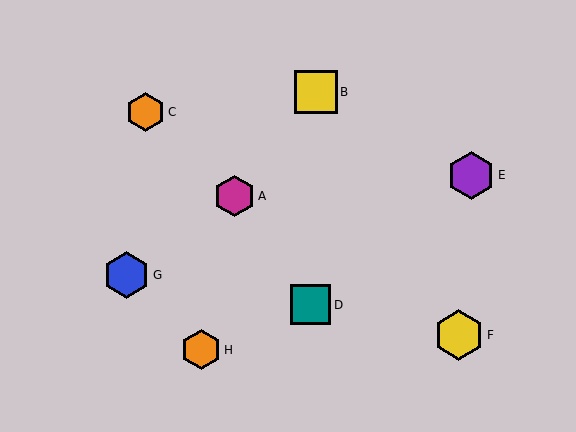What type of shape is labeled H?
Shape H is an orange hexagon.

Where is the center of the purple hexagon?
The center of the purple hexagon is at (471, 175).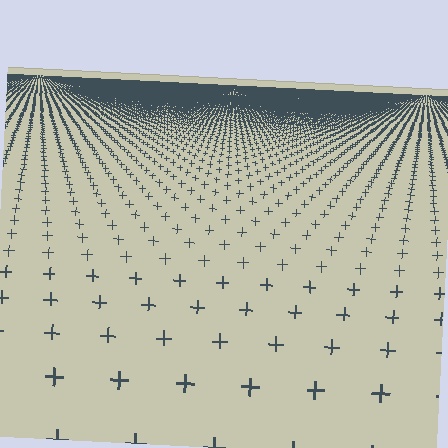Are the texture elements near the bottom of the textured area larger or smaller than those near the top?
Larger. Near the bottom, elements are closer to the viewer and appear at a bigger on-screen size.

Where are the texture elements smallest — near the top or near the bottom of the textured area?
Near the top.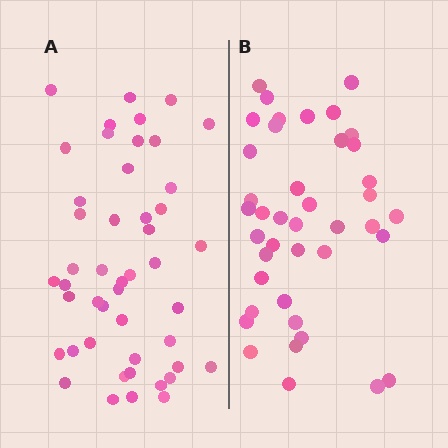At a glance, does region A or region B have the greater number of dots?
Region A (the left region) has more dots.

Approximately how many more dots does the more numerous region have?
Region A has about 6 more dots than region B.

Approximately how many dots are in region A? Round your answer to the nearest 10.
About 50 dots. (The exact count is 47, which rounds to 50.)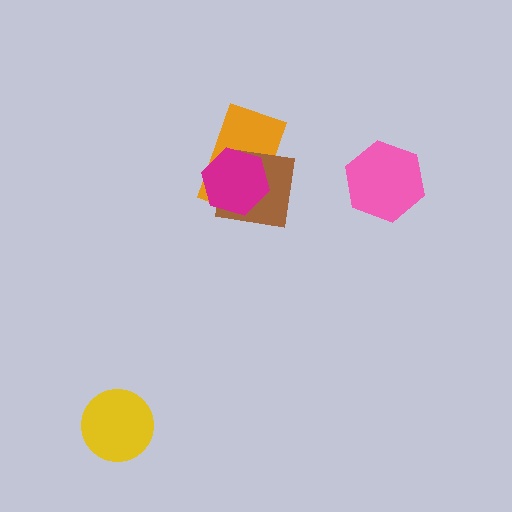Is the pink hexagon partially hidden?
No, no other shape covers it.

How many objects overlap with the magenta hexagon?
2 objects overlap with the magenta hexagon.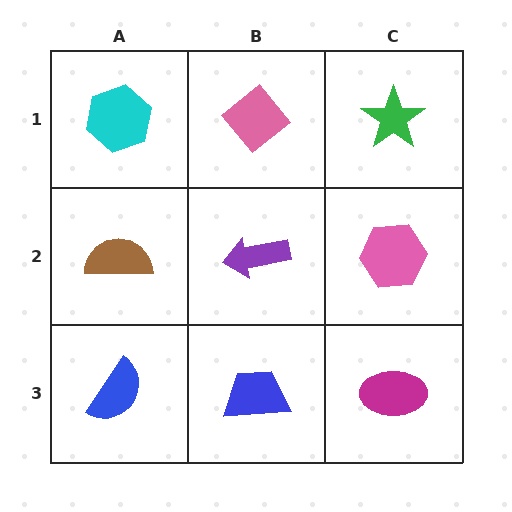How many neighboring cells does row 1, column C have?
2.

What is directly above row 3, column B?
A purple arrow.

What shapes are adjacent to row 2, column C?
A green star (row 1, column C), a magenta ellipse (row 3, column C), a purple arrow (row 2, column B).